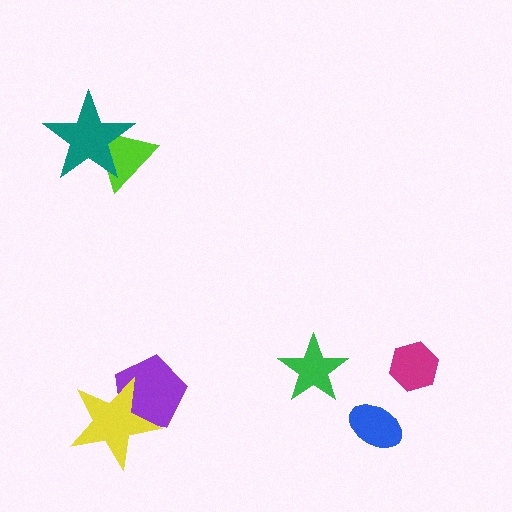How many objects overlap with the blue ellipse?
0 objects overlap with the blue ellipse.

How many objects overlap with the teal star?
1 object overlaps with the teal star.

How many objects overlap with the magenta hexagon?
0 objects overlap with the magenta hexagon.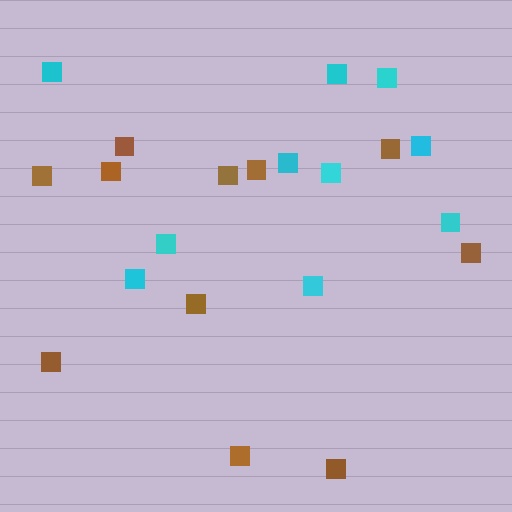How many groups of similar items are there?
There are 2 groups: one group of brown squares (11) and one group of cyan squares (10).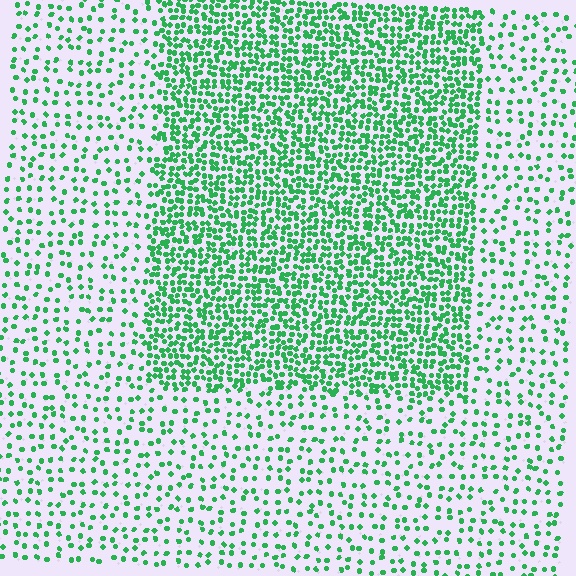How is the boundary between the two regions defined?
The boundary is defined by a change in element density (approximately 2.6x ratio). All elements are the same color, size, and shape.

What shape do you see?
I see a rectangle.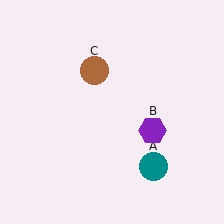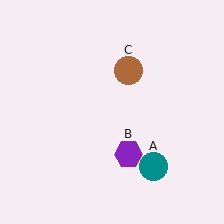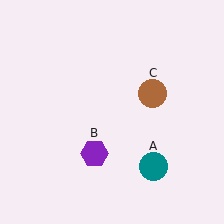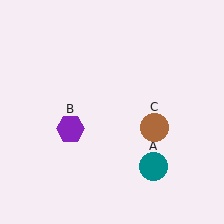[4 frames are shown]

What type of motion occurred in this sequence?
The purple hexagon (object B), brown circle (object C) rotated clockwise around the center of the scene.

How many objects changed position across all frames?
2 objects changed position: purple hexagon (object B), brown circle (object C).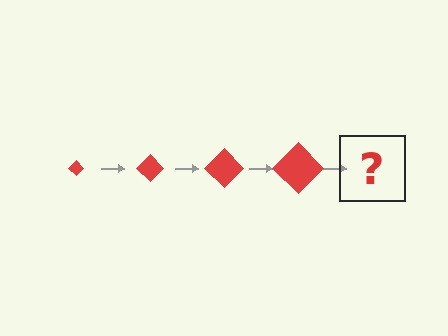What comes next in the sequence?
The next element should be a red diamond, larger than the previous one.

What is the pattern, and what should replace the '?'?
The pattern is that the diamond gets progressively larger each step. The '?' should be a red diamond, larger than the previous one.